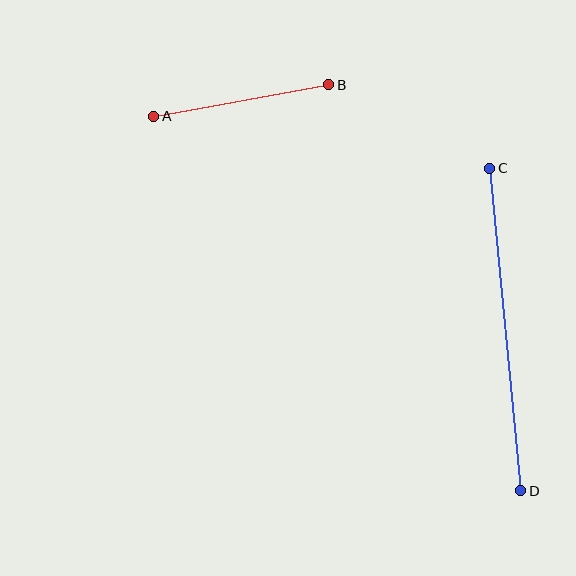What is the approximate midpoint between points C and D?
The midpoint is at approximately (505, 330) pixels.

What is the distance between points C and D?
The distance is approximately 324 pixels.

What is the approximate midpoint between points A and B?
The midpoint is at approximately (241, 101) pixels.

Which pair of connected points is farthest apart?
Points C and D are farthest apart.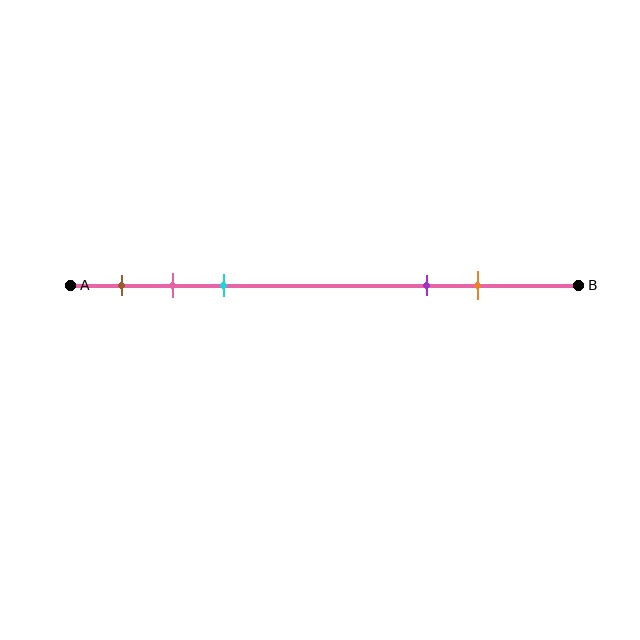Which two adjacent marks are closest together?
The pink and cyan marks are the closest adjacent pair.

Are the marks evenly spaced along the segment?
No, the marks are not evenly spaced.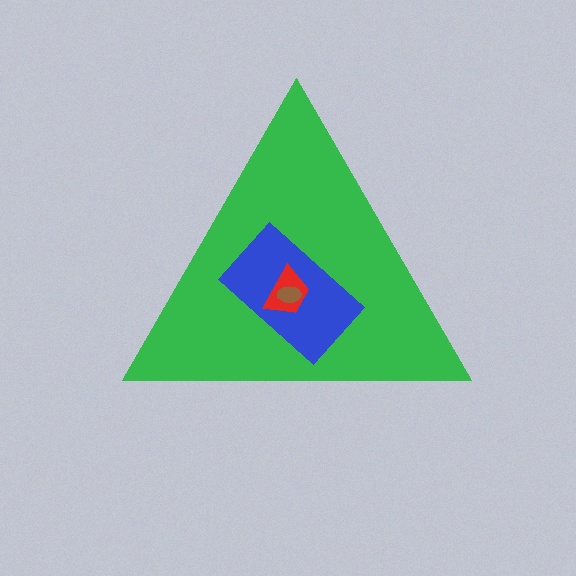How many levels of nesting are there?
4.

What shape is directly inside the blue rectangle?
The red trapezoid.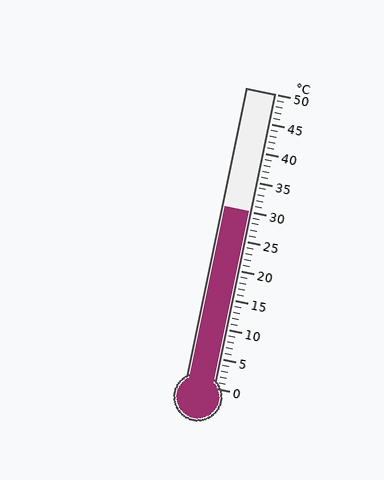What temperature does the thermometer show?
The thermometer shows approximately 30°C.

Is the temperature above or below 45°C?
The temperature is below 45°C.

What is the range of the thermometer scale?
The thermometer scale ranges from 0°C to 50°C.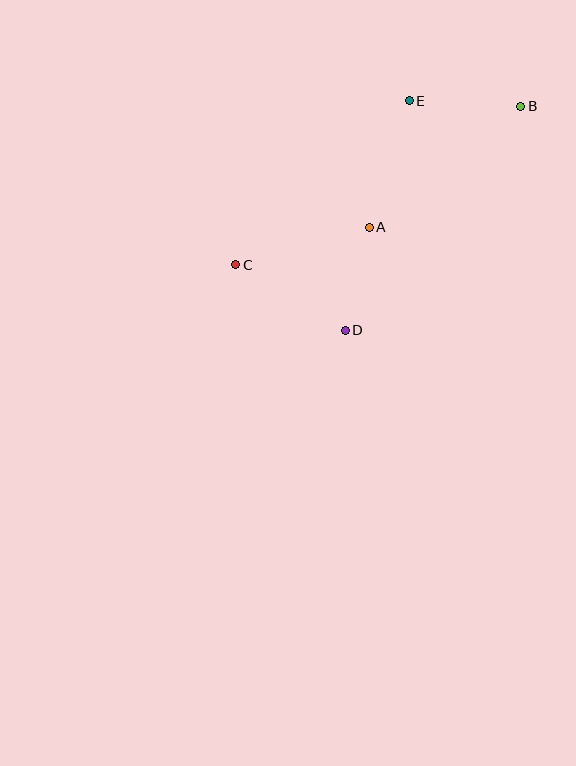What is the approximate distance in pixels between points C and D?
The distance between C and D is approximately 128 pixels.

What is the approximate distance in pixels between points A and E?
The distance between A and E is approximately 133 pixels.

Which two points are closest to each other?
Points A and D are closest to each other.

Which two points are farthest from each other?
Points B and C are farthest from each other.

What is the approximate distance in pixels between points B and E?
The distance between B and E is approximately 112 pixels.